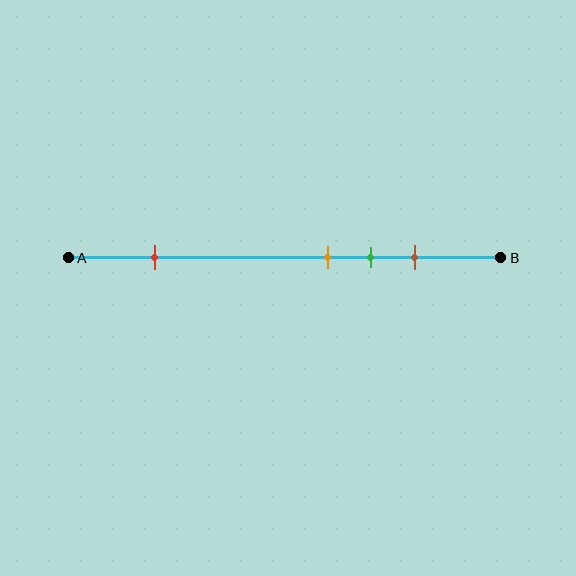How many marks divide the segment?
There are 4 marks dividing the segment.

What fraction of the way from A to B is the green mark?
The green mark is approximately 70% (0.7) of the way from A to B.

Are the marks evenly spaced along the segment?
No, the marks are not evenly spaced.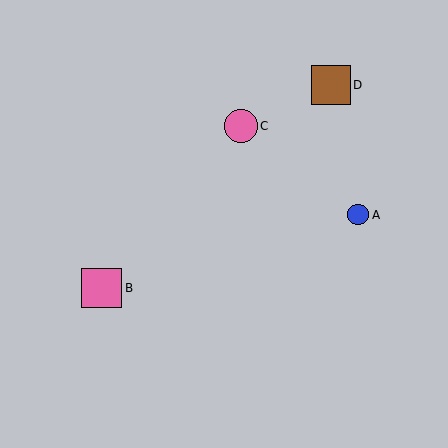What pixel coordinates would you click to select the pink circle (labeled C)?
Click at (241, 126) to select the pink circle C.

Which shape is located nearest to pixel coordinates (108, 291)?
The pink square (labeled B) at (102, 288) is nearest to that location.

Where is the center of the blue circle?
The center of the blue circle is at (358, 215).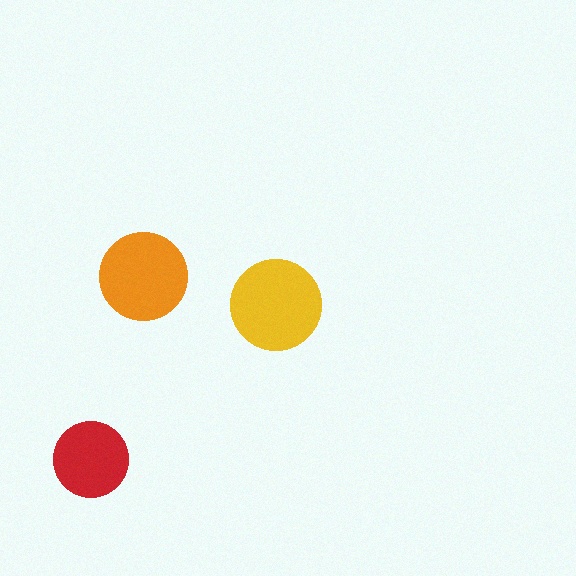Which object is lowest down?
The red circle is bottommost.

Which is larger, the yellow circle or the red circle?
The yellow one.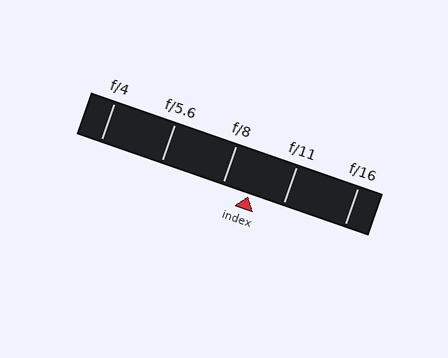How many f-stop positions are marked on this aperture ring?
There are 5 f-stop positions marked.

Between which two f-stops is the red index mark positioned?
The index mark is between f/8 and f/11.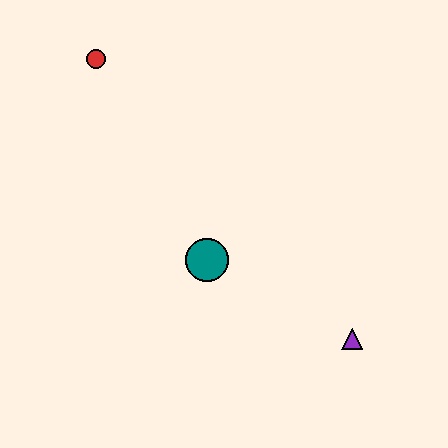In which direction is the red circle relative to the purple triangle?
The red circle is above the purple triangle.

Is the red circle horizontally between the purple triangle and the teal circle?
No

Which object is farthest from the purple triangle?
The red circle is farthest from the purple triangle.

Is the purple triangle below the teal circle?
Yes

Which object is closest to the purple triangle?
The teal circle is closest to the purple triangle.